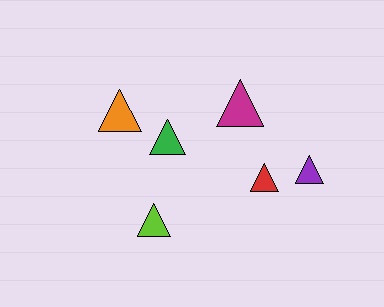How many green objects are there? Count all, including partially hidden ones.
There is 1 green object.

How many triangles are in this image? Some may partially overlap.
There are 6 triangles.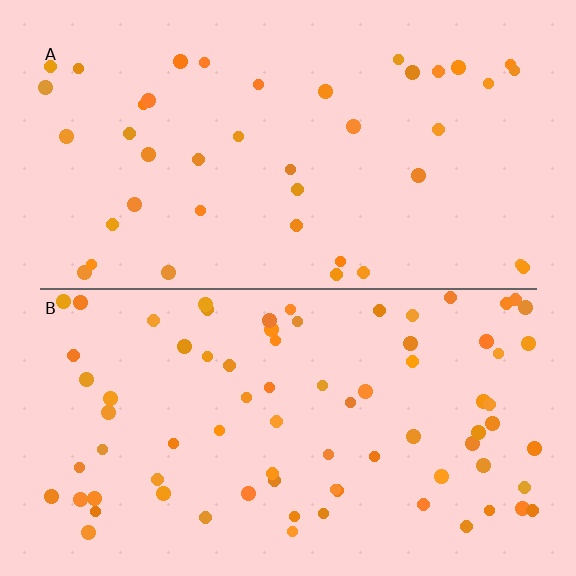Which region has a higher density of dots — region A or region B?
B (the bottom).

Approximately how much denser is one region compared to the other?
Approximately 1.9× — region B over region A.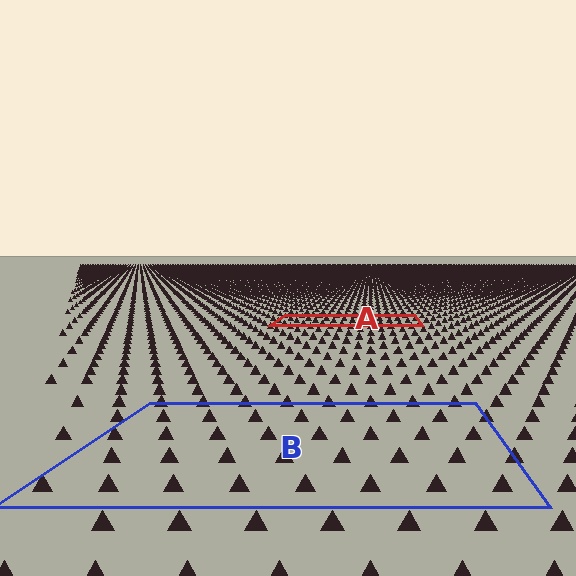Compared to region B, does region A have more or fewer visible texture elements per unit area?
Region A has more texture elements per unit area — they are packed more densely because it is farther away.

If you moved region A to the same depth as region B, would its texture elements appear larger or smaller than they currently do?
They would appear larger. At a closer depth, the same texture elements are projected at a bigger on-screen size.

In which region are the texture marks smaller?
The texture marks are smaller in region A, because it is farther away.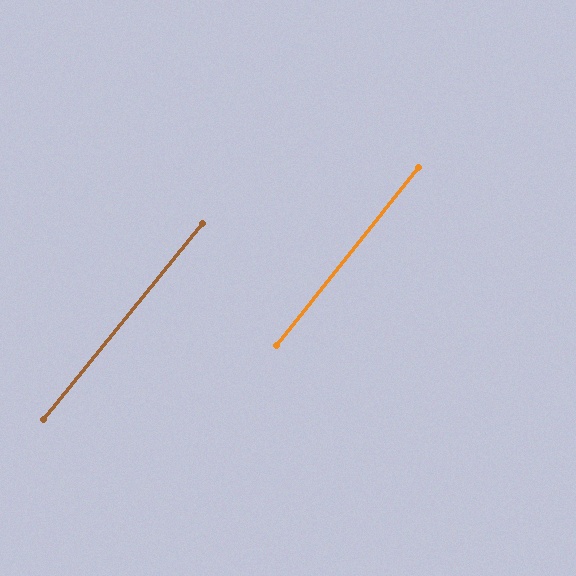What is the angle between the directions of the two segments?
Approximately 0 degrees.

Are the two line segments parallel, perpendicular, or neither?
Parallel — their directions differ by only 0.4°.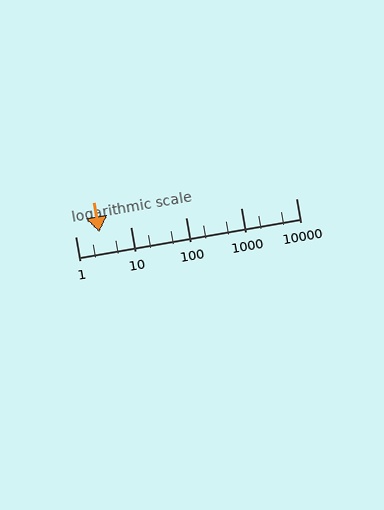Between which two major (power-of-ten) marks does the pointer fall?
The pointer is between 1 and 10.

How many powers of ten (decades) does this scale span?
The scale spans 4 decades, from 1 to 10000.